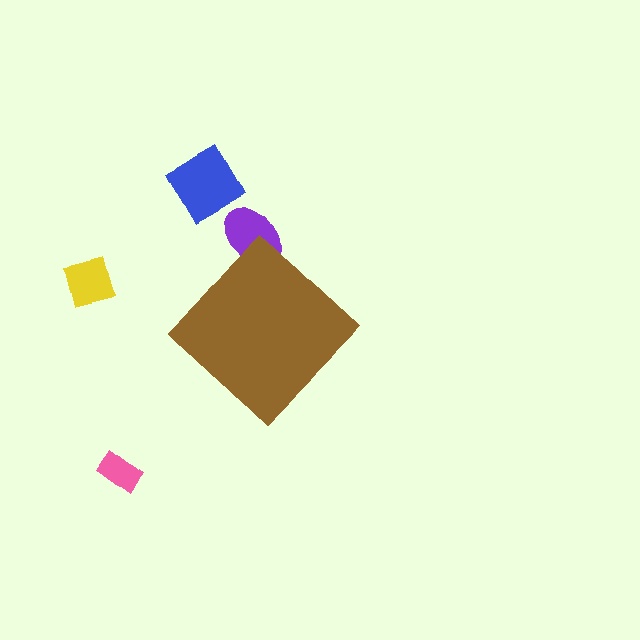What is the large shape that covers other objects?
A brown diamond.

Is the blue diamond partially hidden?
No, the blue diamond is fully visible.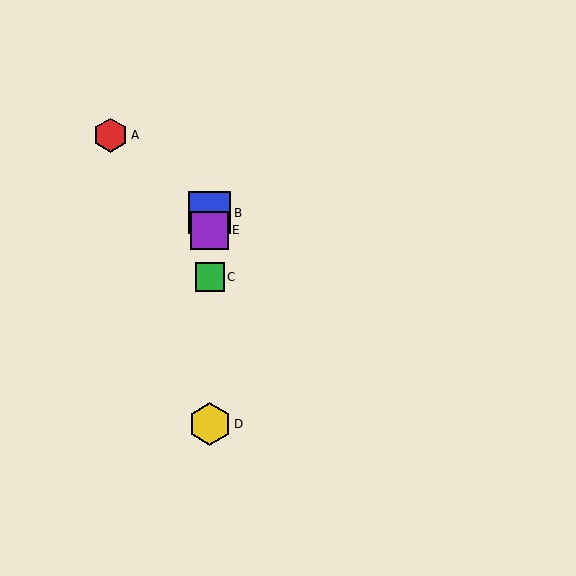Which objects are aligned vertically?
Objects B, C, D, E are aligned vertically.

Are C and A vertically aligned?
No, C is at x≈210 and A is at x≈111.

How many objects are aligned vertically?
4 objects (B, C, D, E) are aligned vertically.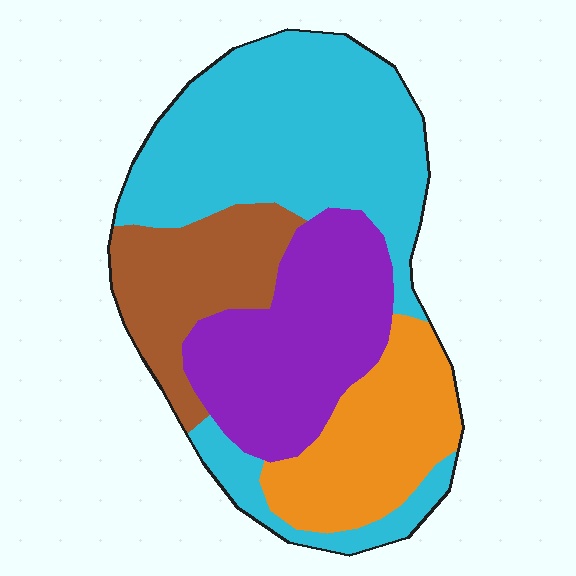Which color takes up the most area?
Cyan, at roughly 40%.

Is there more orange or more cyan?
Cyan.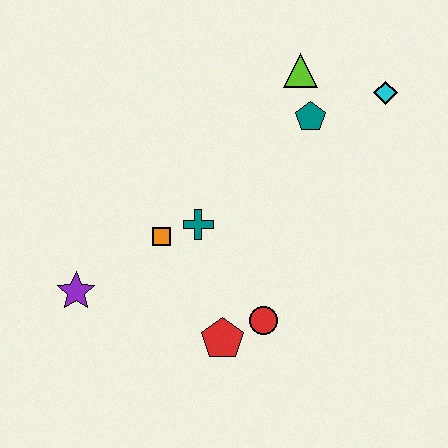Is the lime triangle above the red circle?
Yes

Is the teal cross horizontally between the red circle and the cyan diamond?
No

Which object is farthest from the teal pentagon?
The purple star is farthest from the teal pentagon.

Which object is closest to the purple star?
The orange square is closest to the purple star.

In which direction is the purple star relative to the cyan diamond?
The purple star is to the left of the cyan diamond.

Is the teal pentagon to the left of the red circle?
No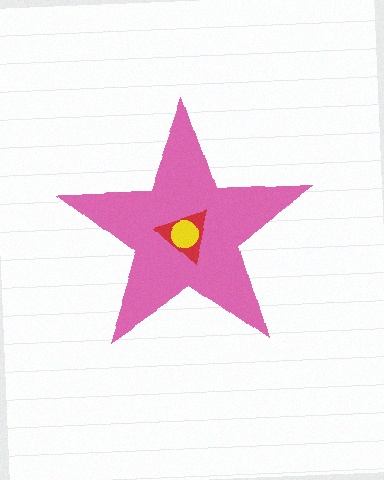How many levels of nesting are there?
3.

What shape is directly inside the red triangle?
The yellow circle.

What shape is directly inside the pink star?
The red triangle.